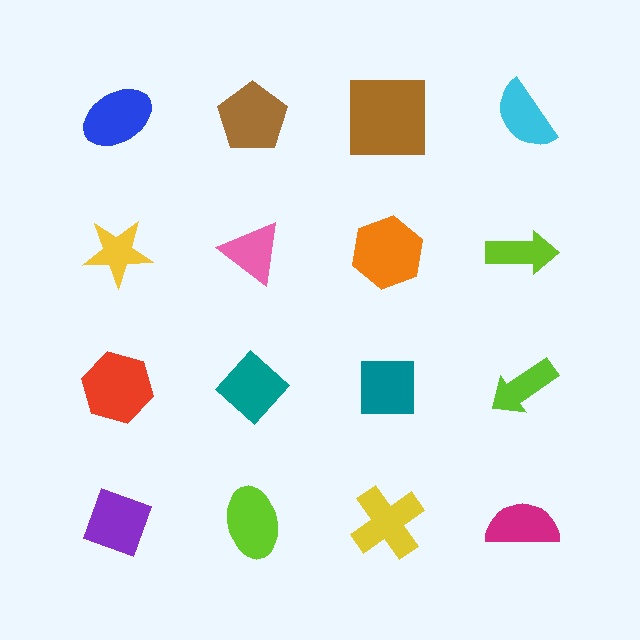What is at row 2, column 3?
An orange hexagon.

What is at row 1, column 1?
A blue ellipse.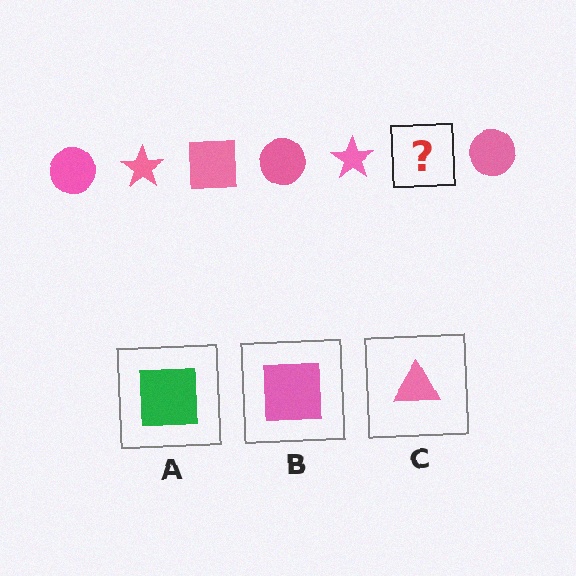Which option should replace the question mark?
Option B.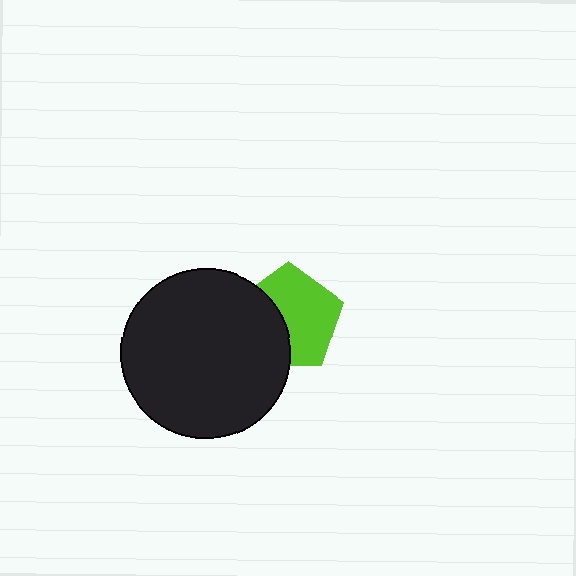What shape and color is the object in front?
The object in front is a black circle.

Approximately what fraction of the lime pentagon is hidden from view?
Roughly 39% of the lime pentagon is hidden behind the black circle.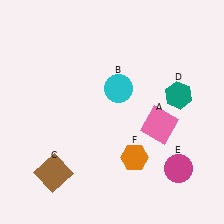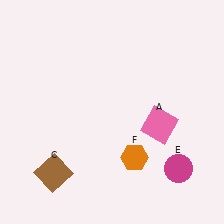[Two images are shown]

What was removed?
The teal hexagon (D), the cyan circle (B) were removed in Image 2.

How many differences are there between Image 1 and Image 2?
There are 2 differences between the two images.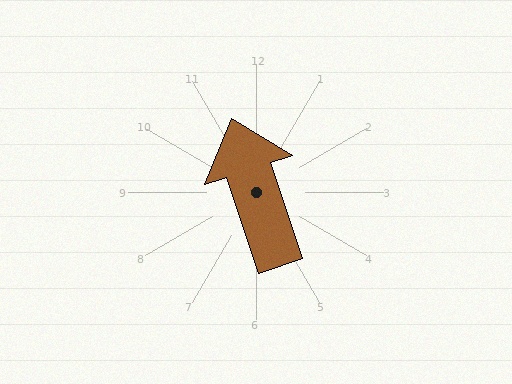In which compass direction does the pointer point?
North.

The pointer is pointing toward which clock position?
Roughly 11 o'clock.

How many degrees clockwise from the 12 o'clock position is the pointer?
Approximately 341 degrees.